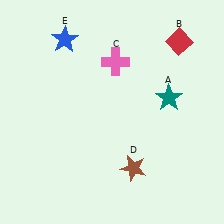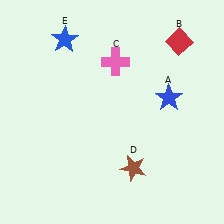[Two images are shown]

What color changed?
The star (A) changed from teal in Image 1 to blue in Image 2.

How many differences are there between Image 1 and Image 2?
There is 1 difference between the two images.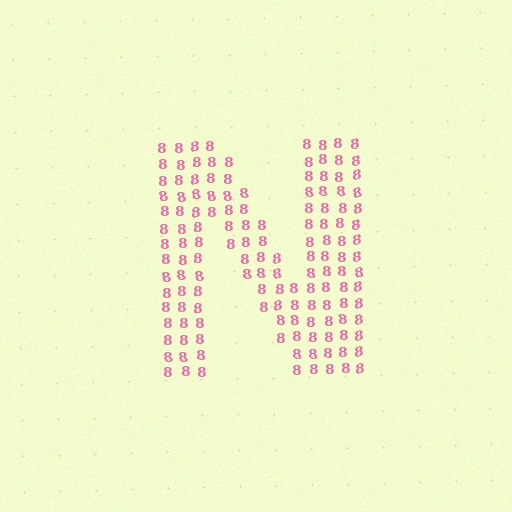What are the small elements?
The small elements are digit 8's.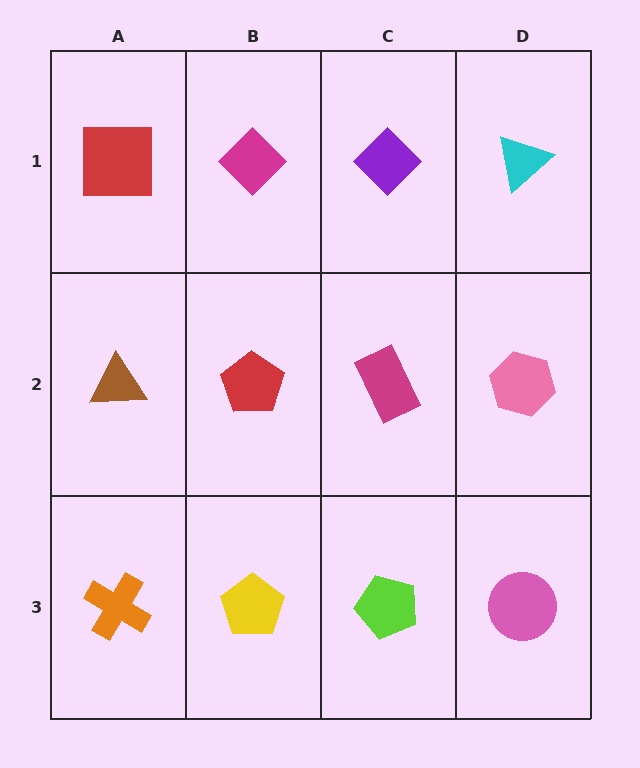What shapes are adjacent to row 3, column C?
A magenta rectangle (row 2, column C), a yellow pentagon (row 3, column B), a pink circle (row 3, column D).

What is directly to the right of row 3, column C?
A pink circle.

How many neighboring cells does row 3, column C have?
3.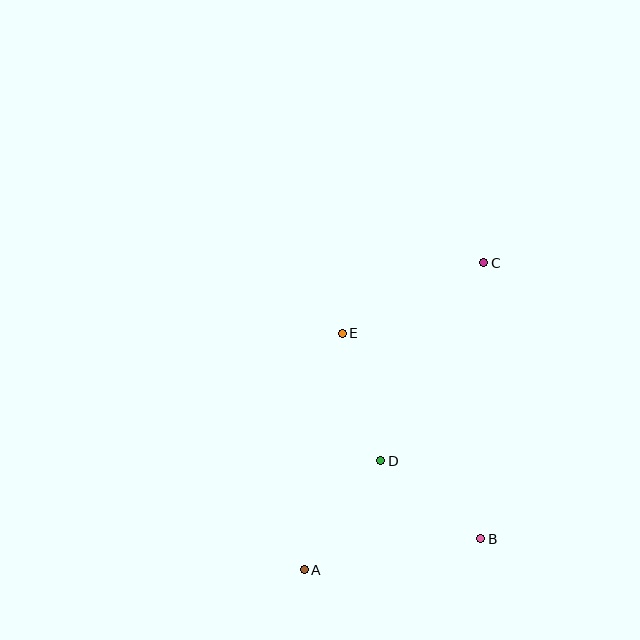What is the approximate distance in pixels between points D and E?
The distance between D and E is approximately 133 pixels.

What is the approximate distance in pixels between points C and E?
The distance between C and E is approximately 158 pixels.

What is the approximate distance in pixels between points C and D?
The distance between C and D is approximately 223 pixels.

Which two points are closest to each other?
Points B and D are closest to each other.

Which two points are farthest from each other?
Points A and C are farthest from each other.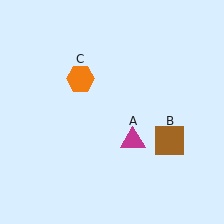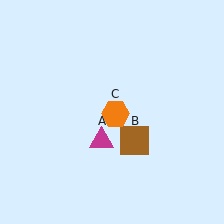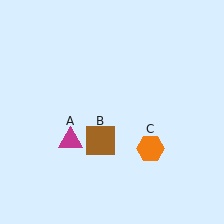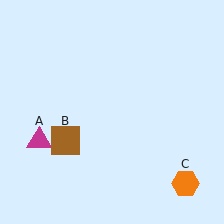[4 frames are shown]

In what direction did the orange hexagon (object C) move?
The orange hexagon (object C) moved down and to the right.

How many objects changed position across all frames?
3 objects changed position: magenta triangle (object A), brown square (object B), orange hexagon (object C).